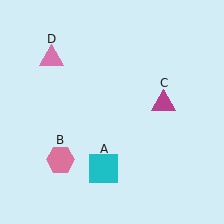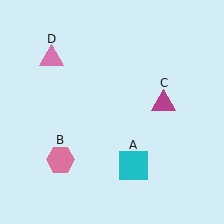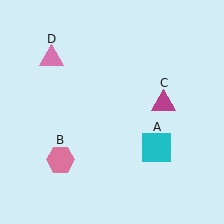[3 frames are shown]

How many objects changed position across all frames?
1 object changed position: cyan square (object A).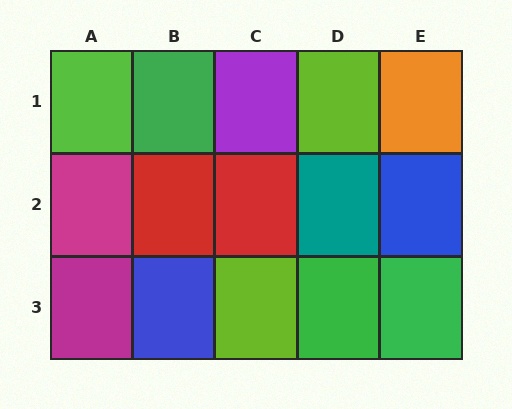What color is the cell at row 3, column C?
Lime.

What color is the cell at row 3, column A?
Magenta.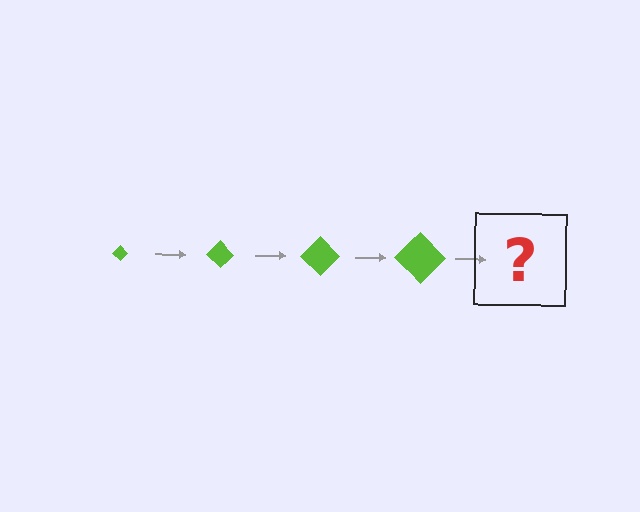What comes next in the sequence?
The next element should be a lime diamond, larger than the previous one.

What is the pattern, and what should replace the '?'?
The pattern is that the diamond gets progressively larger each step. The '?' should be a lime diamond, larger than the previous one.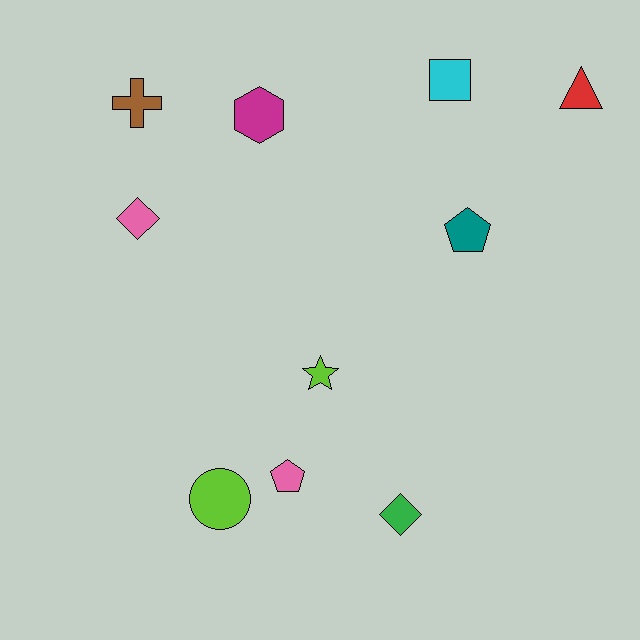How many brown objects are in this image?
There is 1 brown object.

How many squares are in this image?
There is 1 square.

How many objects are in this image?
There are 10 objects.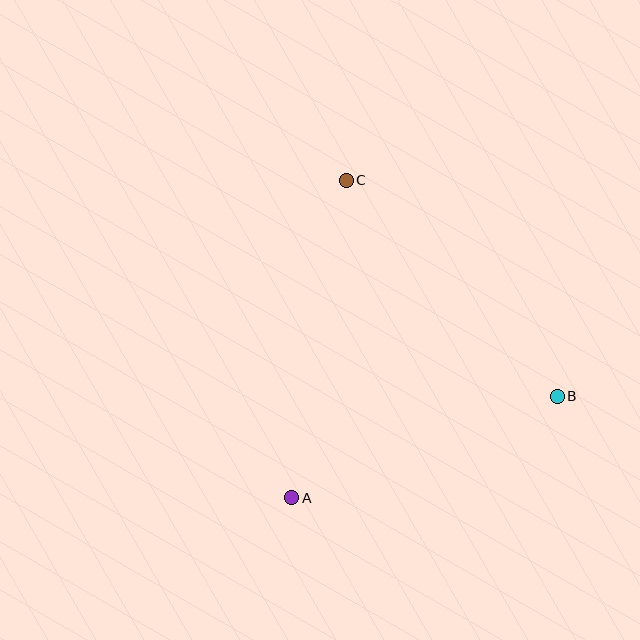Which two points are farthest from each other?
Points A and C are farthest from each other.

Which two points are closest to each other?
Points A and B are closest to each other.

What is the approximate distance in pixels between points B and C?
The distance between B and C is approximately 302 pixels.